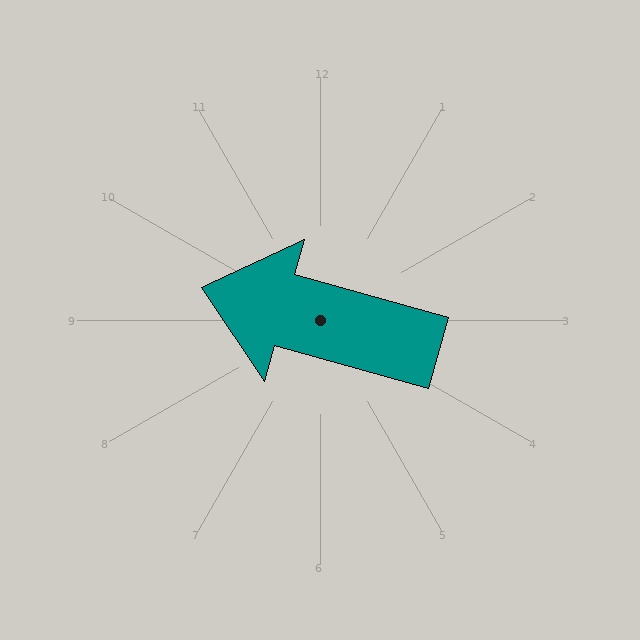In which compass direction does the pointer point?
West.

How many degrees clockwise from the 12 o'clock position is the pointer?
Approximately 285 degrees.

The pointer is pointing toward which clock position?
Roughly 10 o'clock.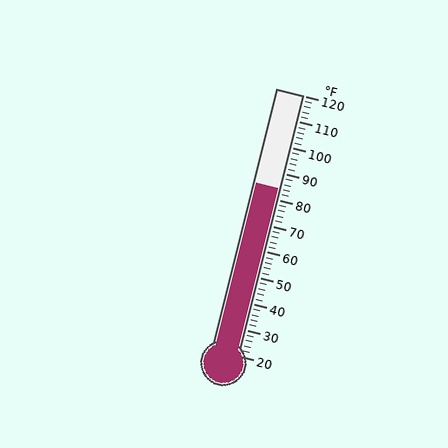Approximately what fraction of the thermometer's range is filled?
The thermometer is filled to approximately 65% of its range.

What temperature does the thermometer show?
The thermometer shows approximately 84°F.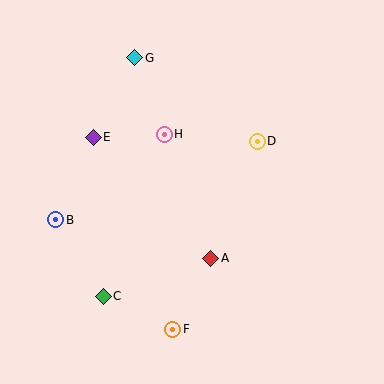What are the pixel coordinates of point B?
Point B is at (56, 220).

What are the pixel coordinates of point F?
Point F is at (173, 329).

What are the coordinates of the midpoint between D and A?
The midpoint between D and A is at (234, 200).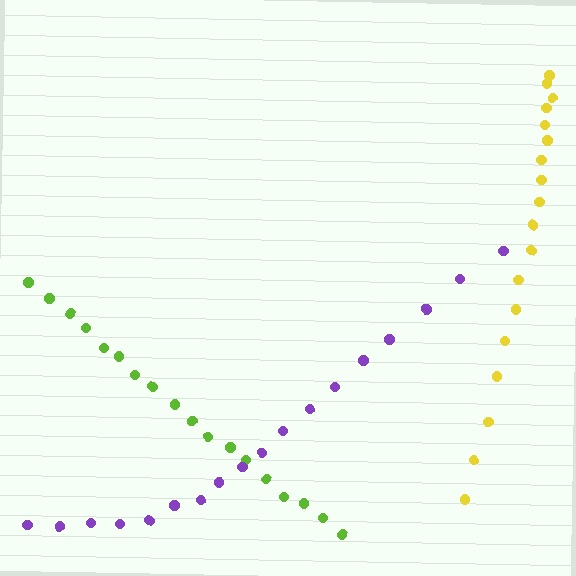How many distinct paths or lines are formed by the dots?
There are 3 distinct paths.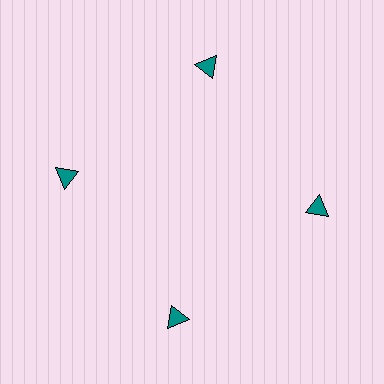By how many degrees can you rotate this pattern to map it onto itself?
The pattern maps onto itself every 90 degrees of rotation.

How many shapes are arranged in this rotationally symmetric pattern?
There are 4 shapes, arranged in 4 groups of 1.